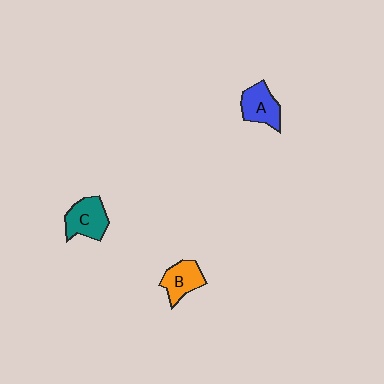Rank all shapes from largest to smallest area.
From largest to smallest: C (teal), A (blue), B (orange).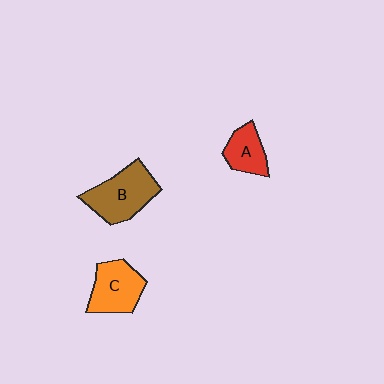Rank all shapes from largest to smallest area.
From largest to smallest: B (brown), C (orange), A (red).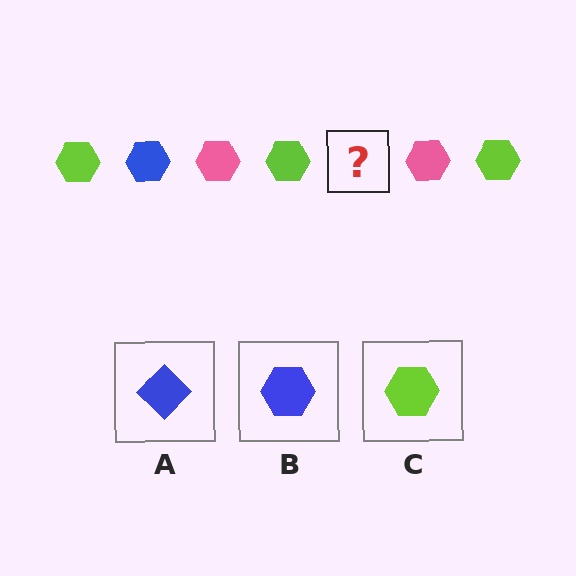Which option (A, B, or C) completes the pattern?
B.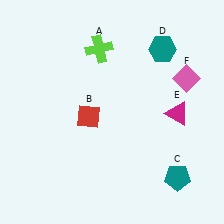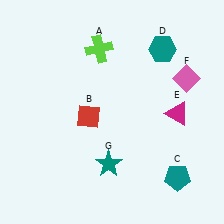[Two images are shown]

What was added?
A teal star (G) was added in Image 2.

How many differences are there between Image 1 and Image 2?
There is 1 difference between the two images.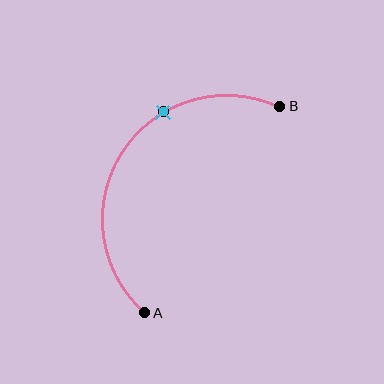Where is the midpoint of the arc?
The arc midpoint is the point on the curve farthest from the straight line joining A and B. It sits to the left of that line.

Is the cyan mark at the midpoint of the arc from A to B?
No. The cyan mark lies on the arc but is closer to endpoint B. The arc midpoint would be at the point on the curve equidistant along the arc from both A and B.